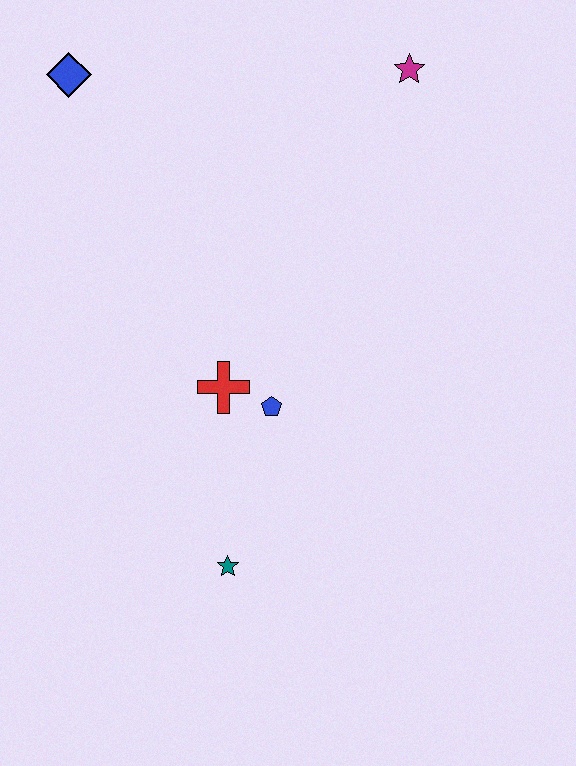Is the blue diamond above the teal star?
Yes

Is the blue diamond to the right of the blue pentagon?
No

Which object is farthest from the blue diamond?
The teal star is farthest from the blue diamond.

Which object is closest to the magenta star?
The blue diamond is closest to the magenta star.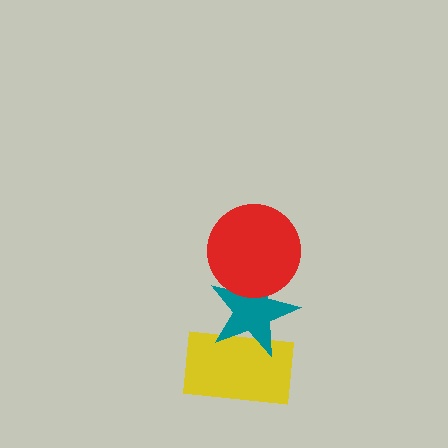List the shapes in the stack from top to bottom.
From top to bottom: the red circle, the teal star, the yellow rectangle.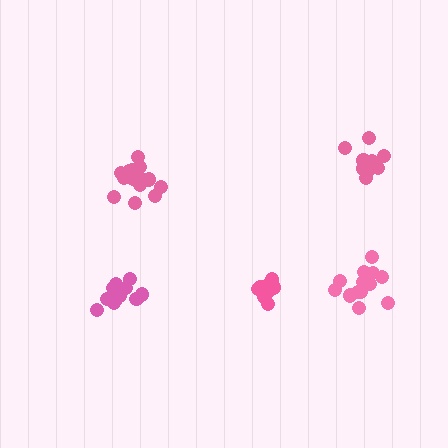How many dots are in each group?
Group 1: 9 dots, Group 2: 13 dots, Group 3: 10 dots, Group 4: 14 dots, Group 5: 11 dots (57 total).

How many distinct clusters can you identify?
There are 5 distinct clusters.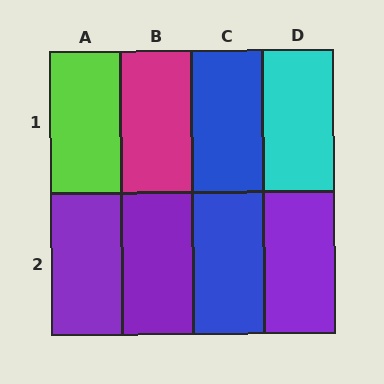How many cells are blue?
2 cells are blue.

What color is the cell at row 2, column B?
Purple.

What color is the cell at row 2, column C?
Blue.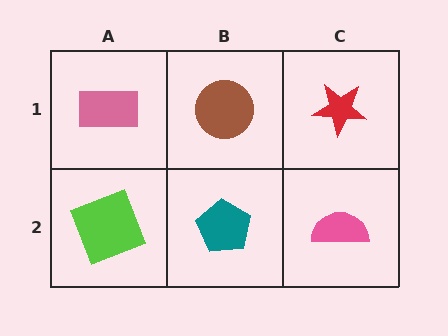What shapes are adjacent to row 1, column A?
A lime square (row 2, column A), a brown circle (row 1, column B).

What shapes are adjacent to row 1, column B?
A teal pentagon (row 2, column B), a pink rectangle (row 1, column A), a red star (row 1, column C).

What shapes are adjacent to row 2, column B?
A brown circle (row 1, column B), a lime square (row 2, column A), a pink semicircle (row 2, column C).